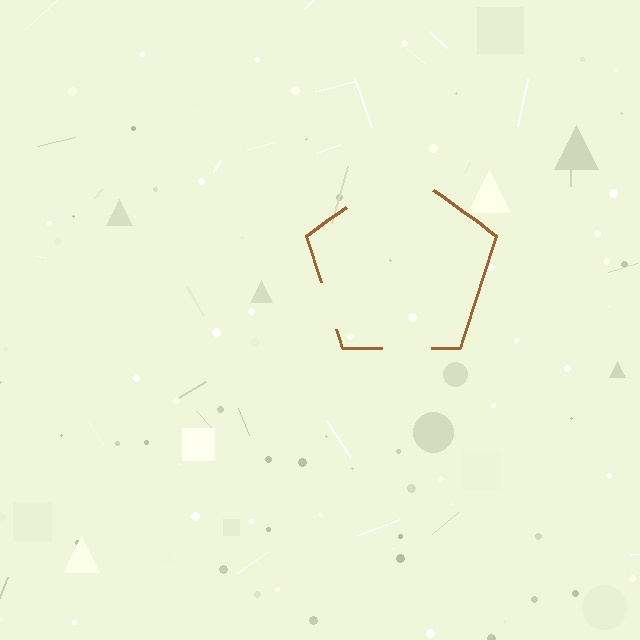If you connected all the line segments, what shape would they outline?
They would outline a pentagon.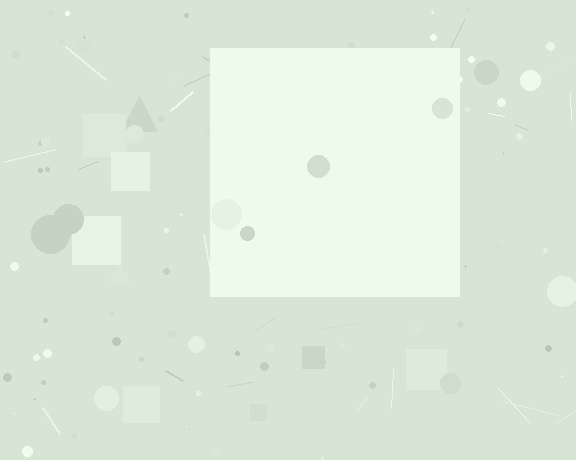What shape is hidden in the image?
A square is hidden in the image.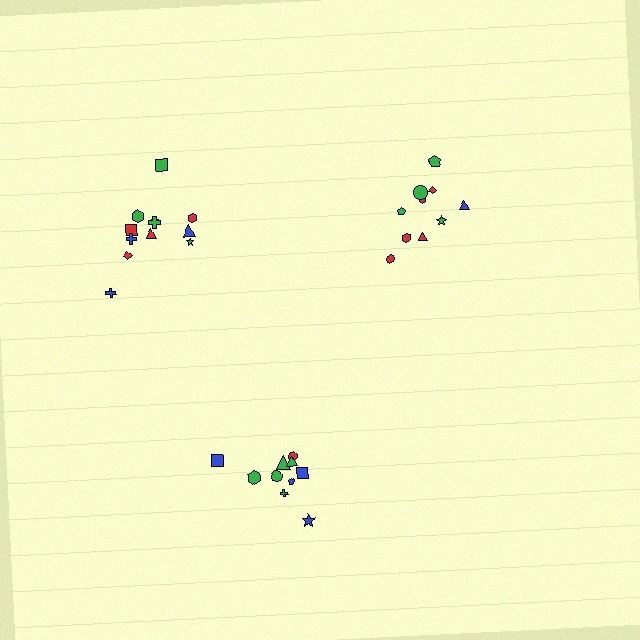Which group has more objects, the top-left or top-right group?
The top-left group.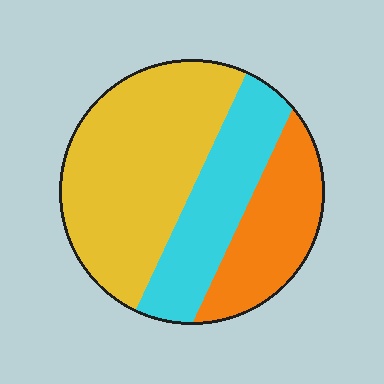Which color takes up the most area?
Yellow, at roughly 50%.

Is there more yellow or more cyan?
Yellow.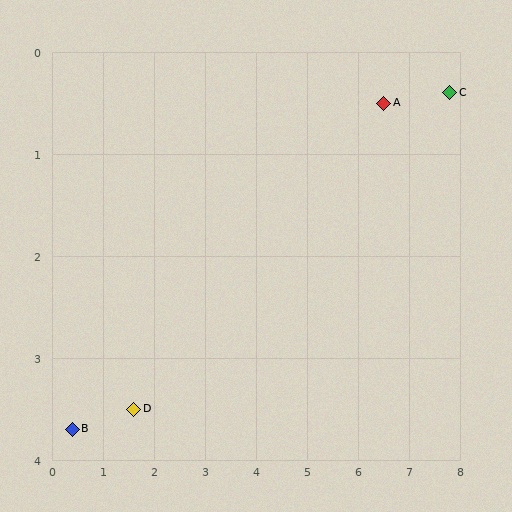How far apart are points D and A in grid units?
Points D and A are about 5.7 grid units apart.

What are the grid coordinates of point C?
Point C is at approximately (7.8, 0.4).